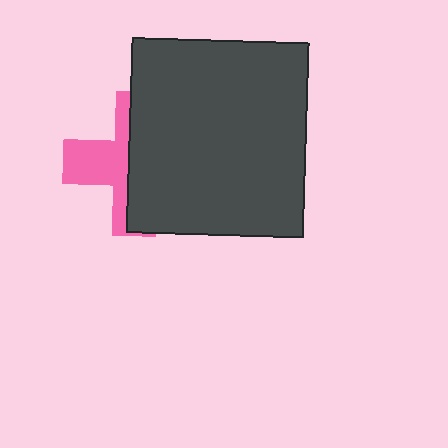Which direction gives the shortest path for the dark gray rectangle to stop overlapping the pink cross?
Moving right gives the shortest separation.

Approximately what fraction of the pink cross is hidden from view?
Roughly 60% of the pink cross is hidden behind the dark gray rectangle.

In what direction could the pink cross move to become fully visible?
The pink cross could move left. That would shift it out from behind the dark gray rectangle entirely.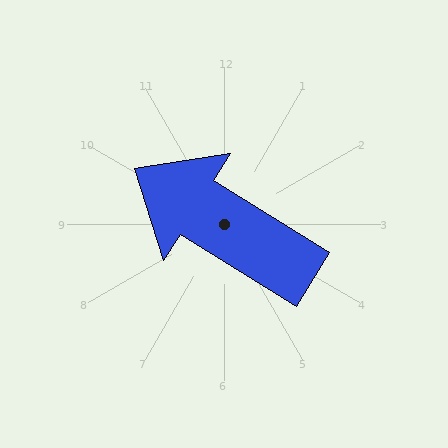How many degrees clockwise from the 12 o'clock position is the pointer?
Approximately 302 degrees.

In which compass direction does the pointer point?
Northwest.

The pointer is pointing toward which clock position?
Roughly 10 o'clock.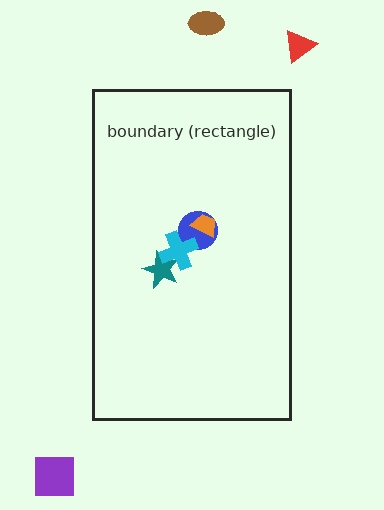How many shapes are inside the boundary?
4 inside, 3 outside.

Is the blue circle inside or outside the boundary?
Inside.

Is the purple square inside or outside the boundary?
Outside.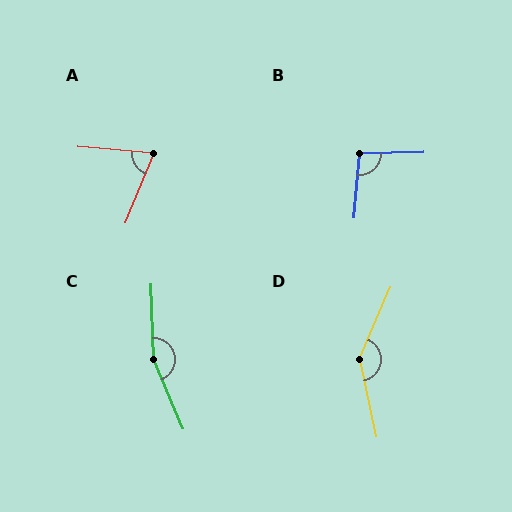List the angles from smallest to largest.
A (73°), B (96°), D (144°), C (159°).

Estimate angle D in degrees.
Approximately 144 degrees.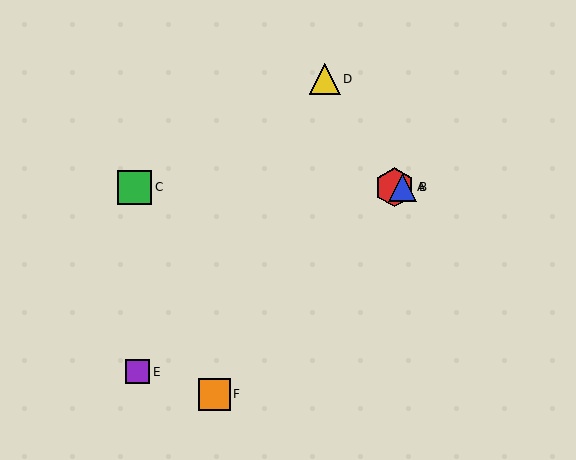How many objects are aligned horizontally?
3 objects (A, B, C) are aligned horizontally.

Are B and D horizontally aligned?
No, B is at y≈187 and D is at y≈79.